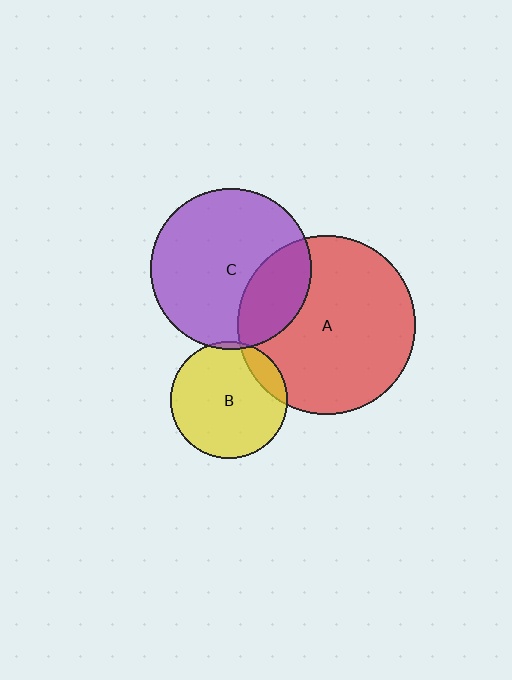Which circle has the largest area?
Circle A (red).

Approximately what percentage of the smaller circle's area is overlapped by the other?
Approximately 15%.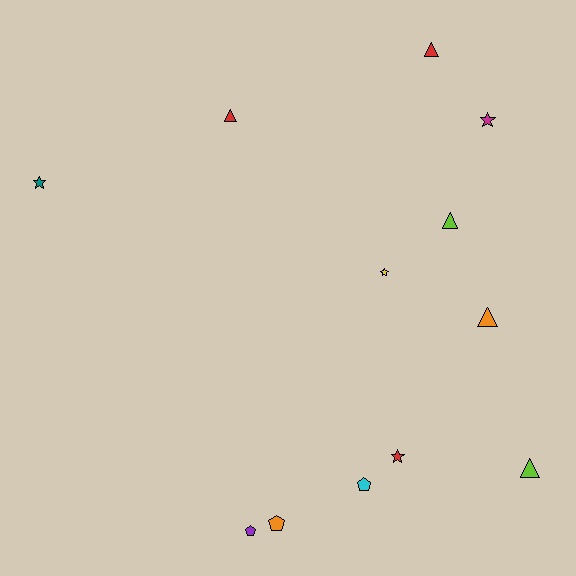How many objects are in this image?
There are 12 objects.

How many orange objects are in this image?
There are 2 orange objects.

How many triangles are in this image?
There are 5 triangles.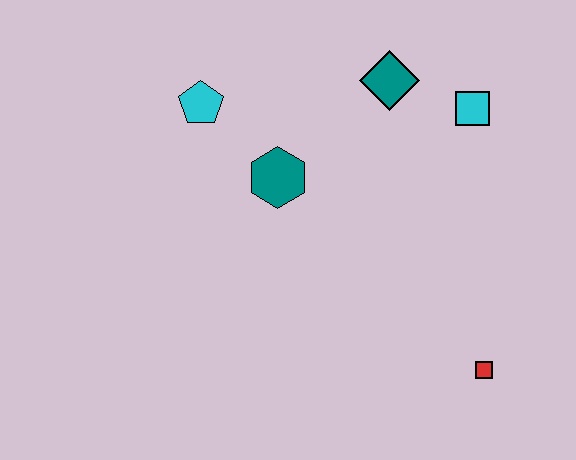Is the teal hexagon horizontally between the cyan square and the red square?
No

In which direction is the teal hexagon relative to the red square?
The teal hexagon is to the left of the red square.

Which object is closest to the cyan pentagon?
The teal hexagon is closest to the cyan pentagon.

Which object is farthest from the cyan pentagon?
The red square is farthest from the cyan pentagon.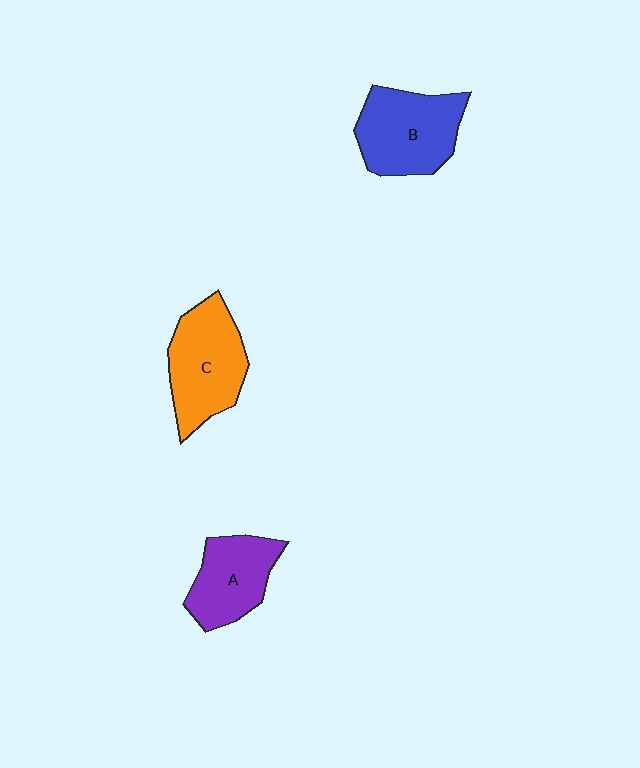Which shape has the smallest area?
Shape A (purple).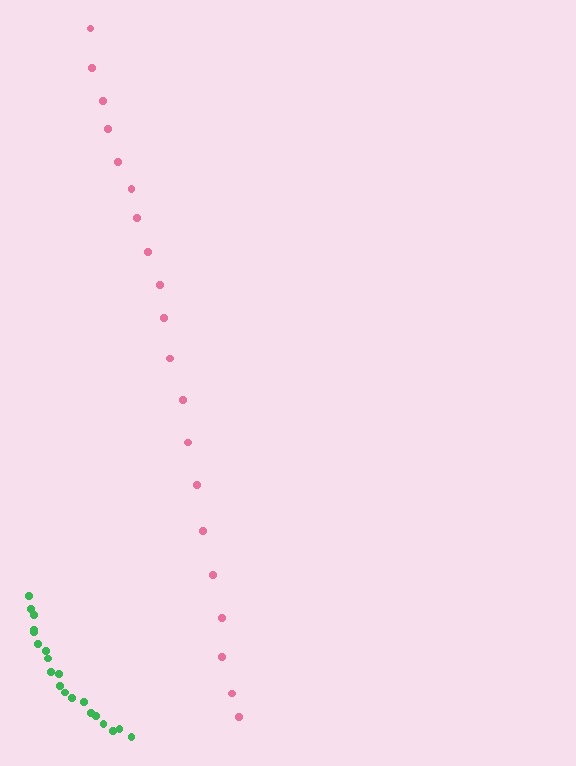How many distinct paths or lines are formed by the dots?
There are 2 distinct paths.